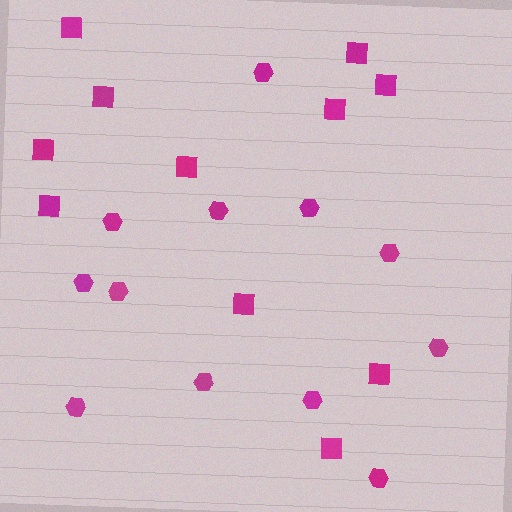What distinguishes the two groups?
There are 2 groups: one group of squares (11) and one group of hexagons (12).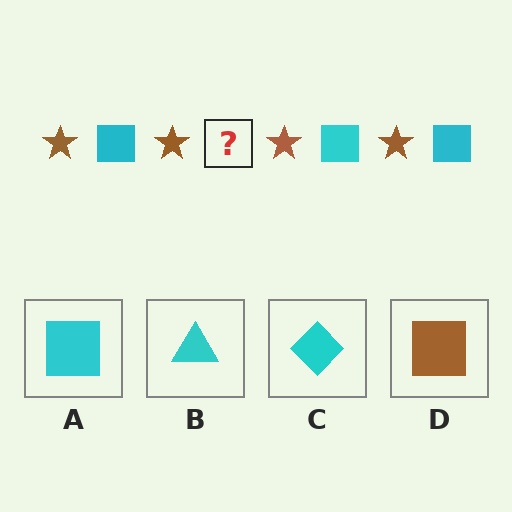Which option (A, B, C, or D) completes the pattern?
A.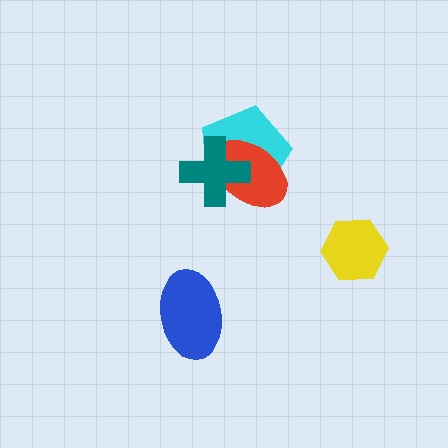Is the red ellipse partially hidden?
Yes, it is partially covered by another shape.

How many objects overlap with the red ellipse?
2 objects overlap with the red ellipse.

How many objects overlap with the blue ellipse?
0 objects overlap with the blue ellipse.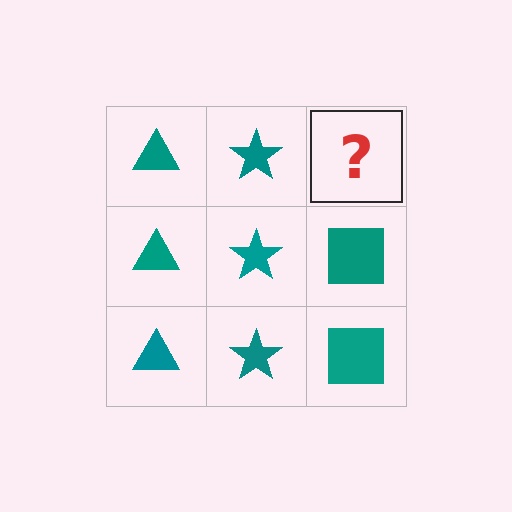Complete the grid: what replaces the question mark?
The question mark should be replaced with a teal square.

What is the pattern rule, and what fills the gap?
The rule is that each column has a consistent shape. The gap should be filled with a teal square.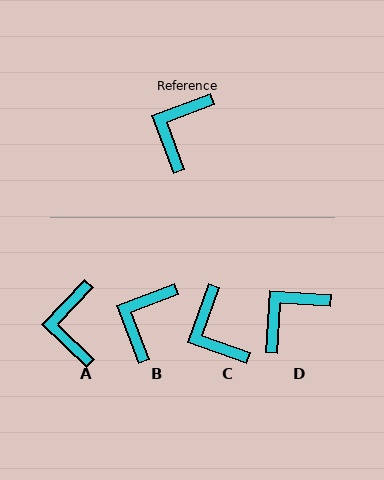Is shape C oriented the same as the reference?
No, it is off by about 50 degrees.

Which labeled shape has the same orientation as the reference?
B.